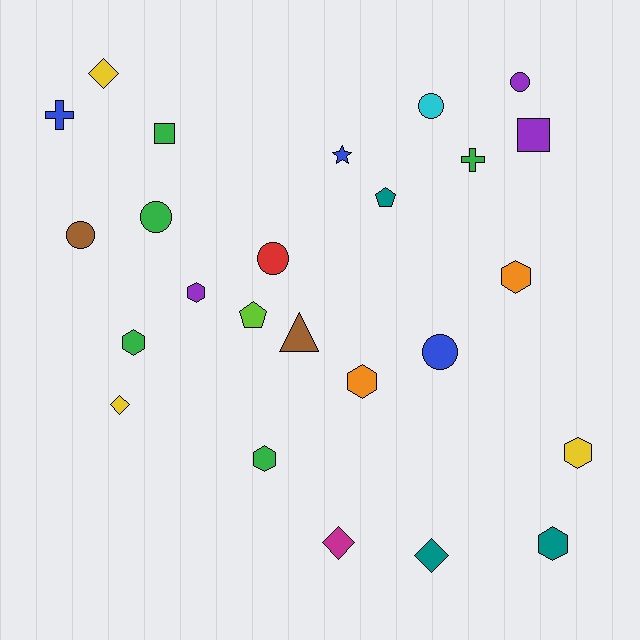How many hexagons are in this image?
There are 7 hexagons.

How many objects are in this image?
There are 25 objects.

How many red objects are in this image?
There is 1 red object.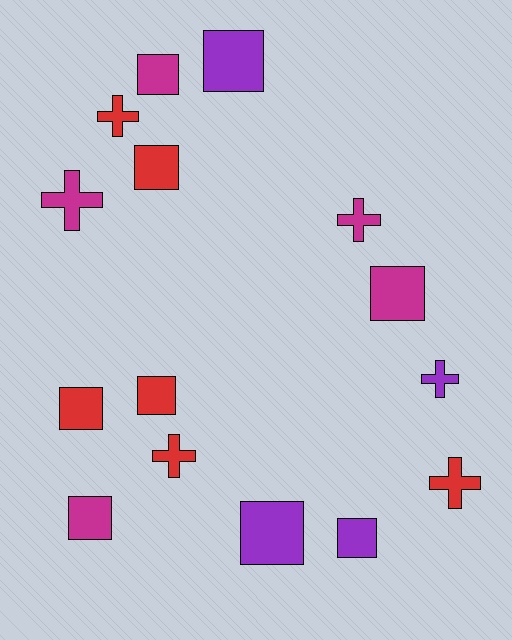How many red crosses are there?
There are 3 red crosses.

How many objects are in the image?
There are 15 objects.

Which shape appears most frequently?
Square, with 9 objects.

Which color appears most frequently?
Red, with 6 objects.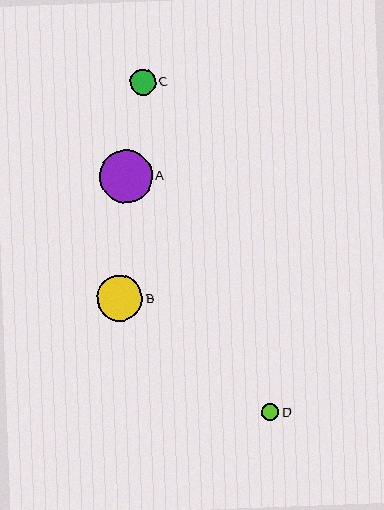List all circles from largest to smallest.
From largest to smallest: A, B, C, D.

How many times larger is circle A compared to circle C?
Circle A is approximately 2.0 times the size of circle C.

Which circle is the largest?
Circle A is the largest with a size of approximately 53 pixels.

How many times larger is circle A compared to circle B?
Circle A is approximately 1.2 times the size of circle B.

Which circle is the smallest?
Circle D is the smallest with a size of approximately 17 pixels.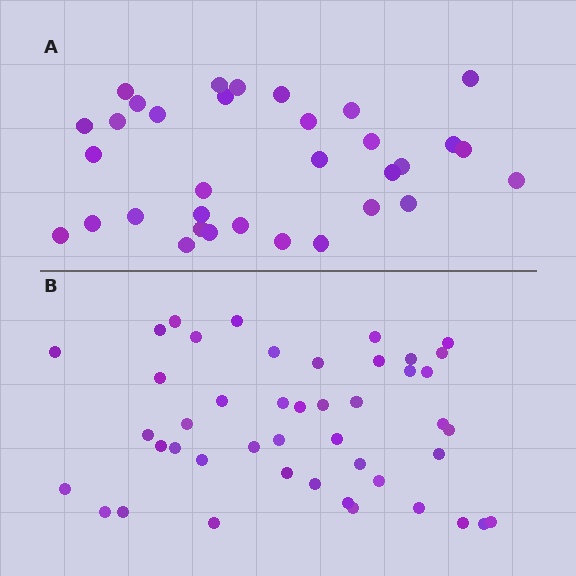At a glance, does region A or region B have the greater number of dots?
Region B (the bottom region) has more dots.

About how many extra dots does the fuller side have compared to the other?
Region B has roughly 12 or so more dots than region A.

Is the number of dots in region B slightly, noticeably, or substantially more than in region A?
Region B has noticeably more, but not dramatically so. The ratio is roughly 1.4 to 1.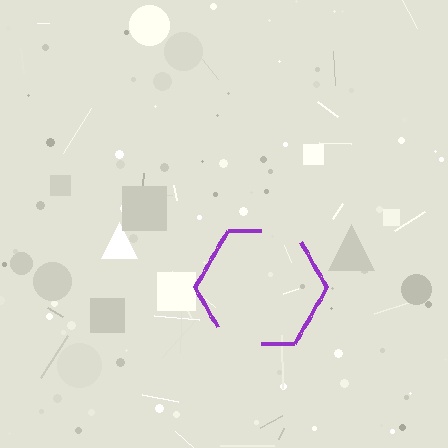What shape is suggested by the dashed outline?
The dashed outline suggests a hexagon.